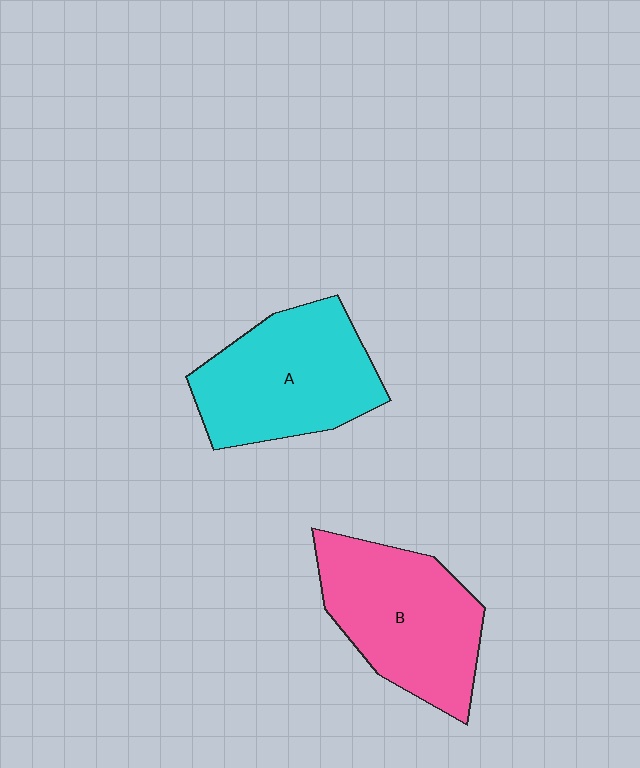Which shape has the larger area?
Shape B (pink).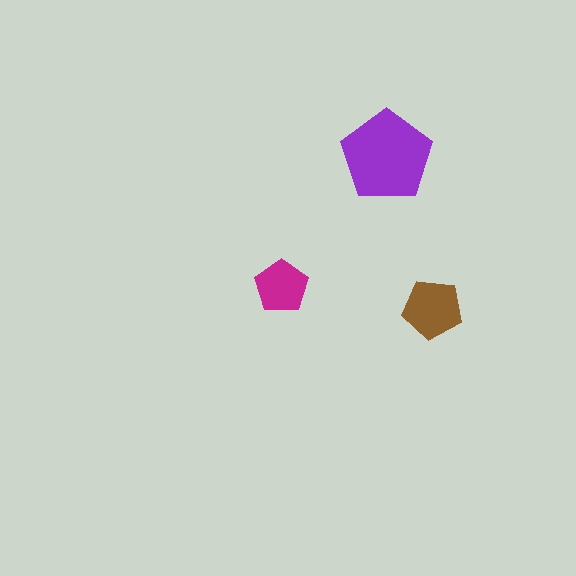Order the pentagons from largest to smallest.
the purple one, the brown one, the magenta one.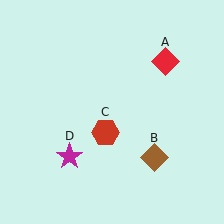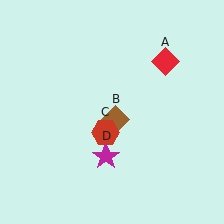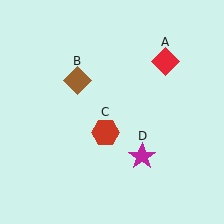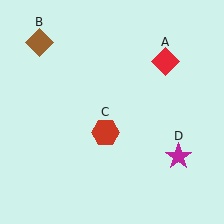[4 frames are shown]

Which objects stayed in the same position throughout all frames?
Red diamond (object A) and red hexagon (object C) remained stationary.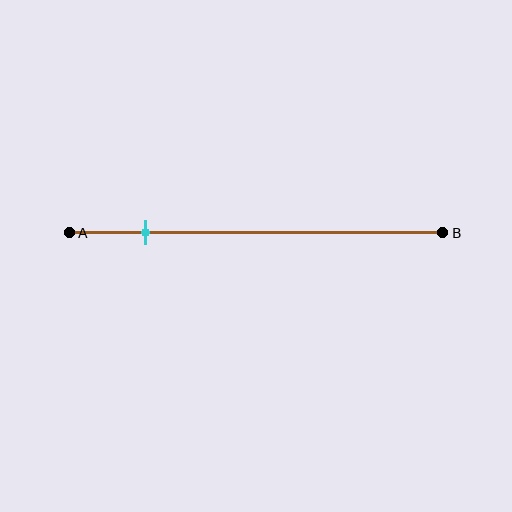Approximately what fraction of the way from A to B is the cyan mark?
The cyan mark is approximately 20% of the way from A to B.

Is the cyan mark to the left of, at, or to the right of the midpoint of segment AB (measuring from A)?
The cyan mark is to the left of the midpoint of segment AB.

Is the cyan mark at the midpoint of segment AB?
No, the mark is at about 20% from A, not at the 50% midpoint.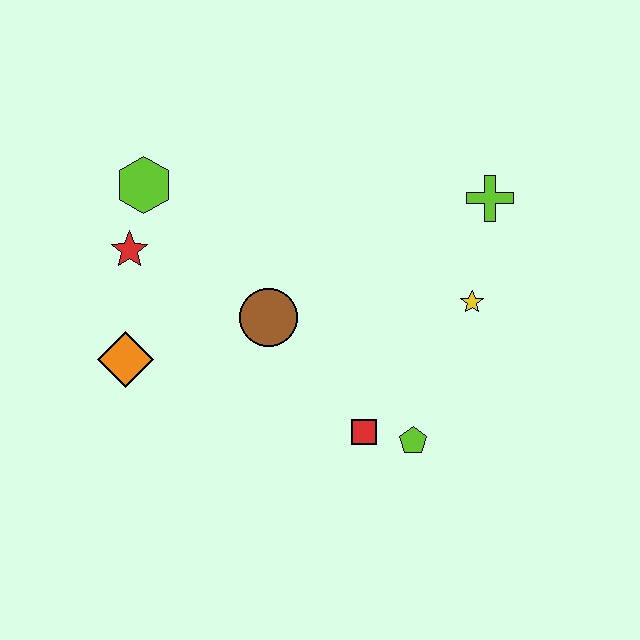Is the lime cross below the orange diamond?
No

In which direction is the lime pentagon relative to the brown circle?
The lime pentagon is to the right of the brown circle.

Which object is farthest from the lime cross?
The orange diamond is farthest from the lime cross.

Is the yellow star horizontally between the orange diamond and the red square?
No